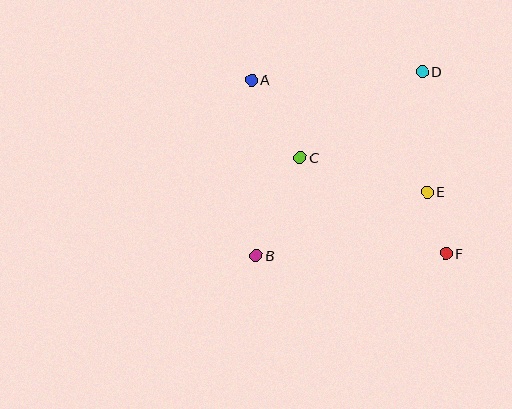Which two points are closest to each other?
Points E and F are closest to each other.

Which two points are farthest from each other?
Points A and F are farthest from each other.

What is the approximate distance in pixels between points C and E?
The distance between C and E is approximately 131 pixels.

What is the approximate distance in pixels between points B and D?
The distance between B and D is approximately 248 pixels.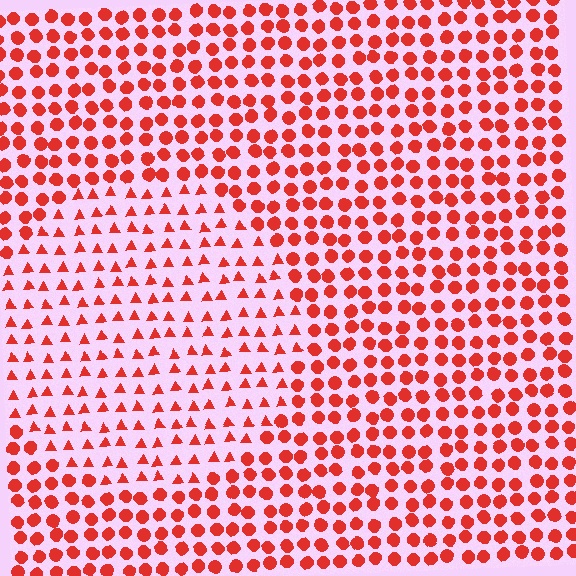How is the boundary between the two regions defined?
The boundary is defined by a change in element shape: triangles inside vs. circles outside. All elements share the same color and spacing.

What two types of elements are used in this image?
The image uses triangles inside the circle region and circles outside it.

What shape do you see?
I see a circle.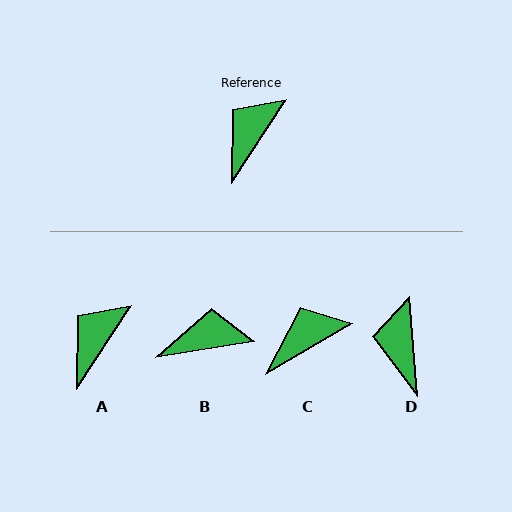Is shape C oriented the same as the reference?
No, it is off by about 27 degrees.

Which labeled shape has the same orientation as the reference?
A.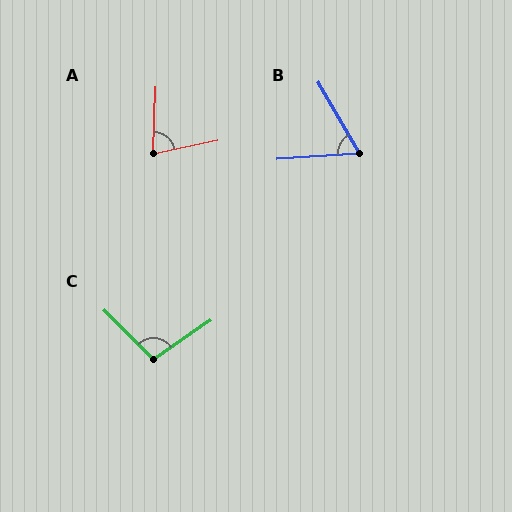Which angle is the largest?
C, at approximately 100 degrees.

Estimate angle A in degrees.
Approximately 76 degrees.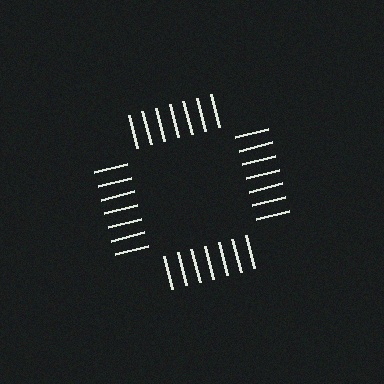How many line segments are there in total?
28 — 7 along each of the 4 edges.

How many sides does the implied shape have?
4 sides — the line-ends trace a square.